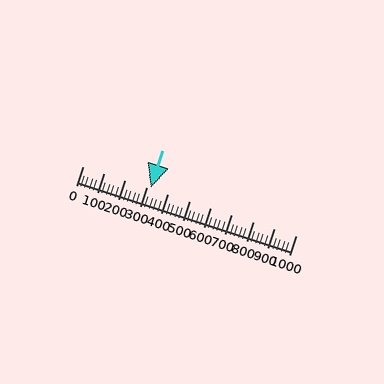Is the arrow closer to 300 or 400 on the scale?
The arrow is closer to 300.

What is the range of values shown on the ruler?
The ruler shows values from 0 to 1000.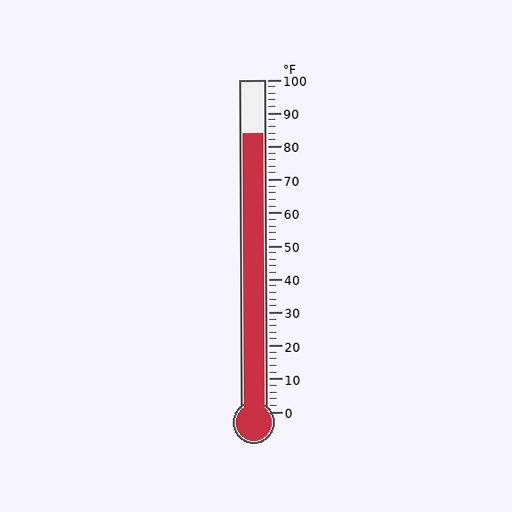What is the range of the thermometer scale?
The thermometer scale ranges from 0°F to 100°F.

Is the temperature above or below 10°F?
The temperature is above 10°F.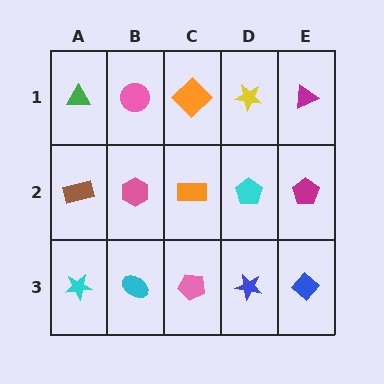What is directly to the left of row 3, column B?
A cyan star.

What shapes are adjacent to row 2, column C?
An orange diamond (row 1, column C), a pink pentagon (row 3, column C), a pink hexagon (row 2, column B), a cyan pentagon (row 2, column D).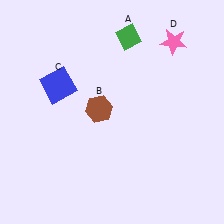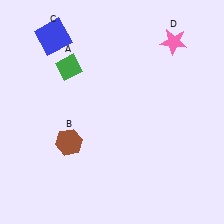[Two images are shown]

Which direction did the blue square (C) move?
The blue square (C) moved up.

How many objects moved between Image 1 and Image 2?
3 objects moved between the two images.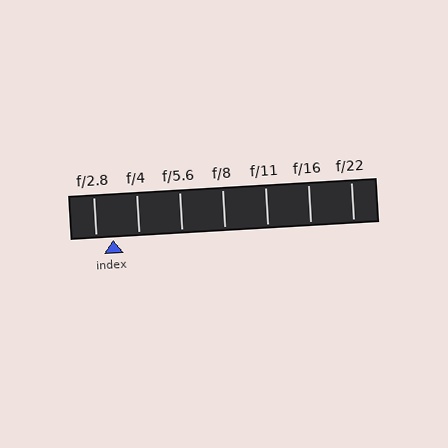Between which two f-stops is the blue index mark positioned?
The index mark is between f/2.8 and f/4.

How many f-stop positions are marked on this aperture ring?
There are 7 f-stop positions marked.